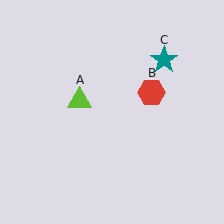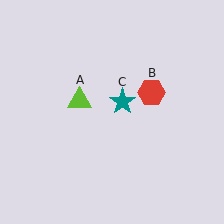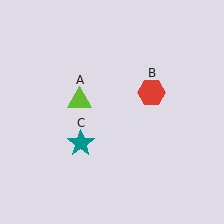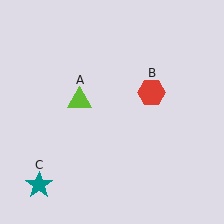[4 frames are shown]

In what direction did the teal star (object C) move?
The teal star (object C) moved down and to the left.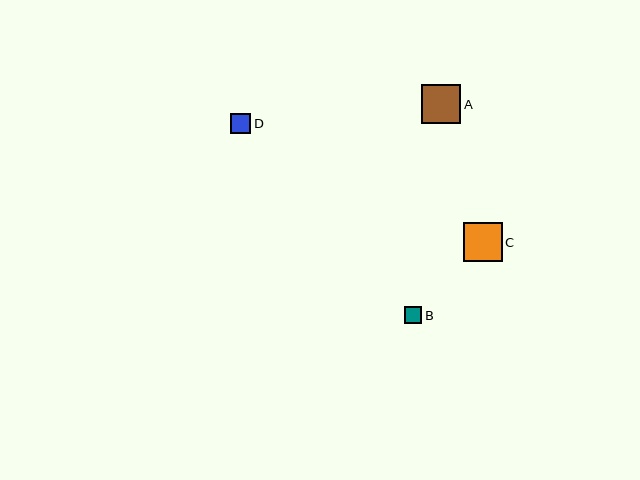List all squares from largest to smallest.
From largest to smallest: C, A, D, B.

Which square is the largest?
Square C is the largest with a size of approximately 39 pixels.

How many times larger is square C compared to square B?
Square C is approximately 2.3 times the size of square B.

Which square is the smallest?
Square B is the smallest with a size of approximately 17 pixels.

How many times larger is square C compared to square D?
Square C is approximately 1.9 times the size of square D.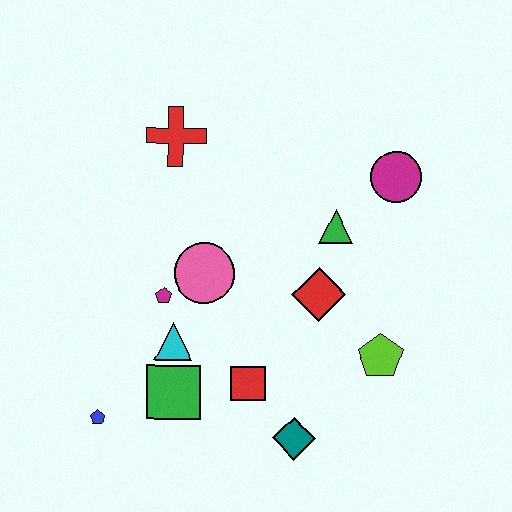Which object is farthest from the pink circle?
The magenta circle is farthest from the pink circle.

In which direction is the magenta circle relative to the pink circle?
The magenta circle is to the right of the pink circle.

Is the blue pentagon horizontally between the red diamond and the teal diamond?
No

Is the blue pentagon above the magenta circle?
No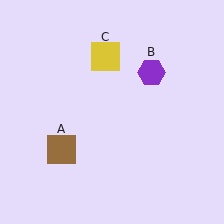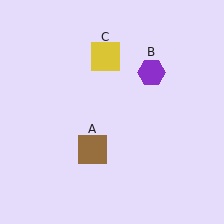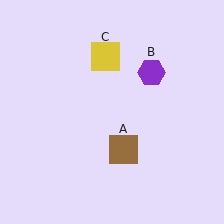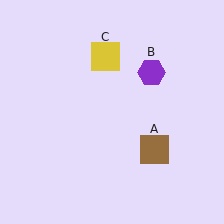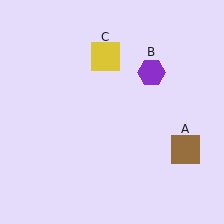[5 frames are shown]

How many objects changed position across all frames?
1 object changed position: brown square (object A).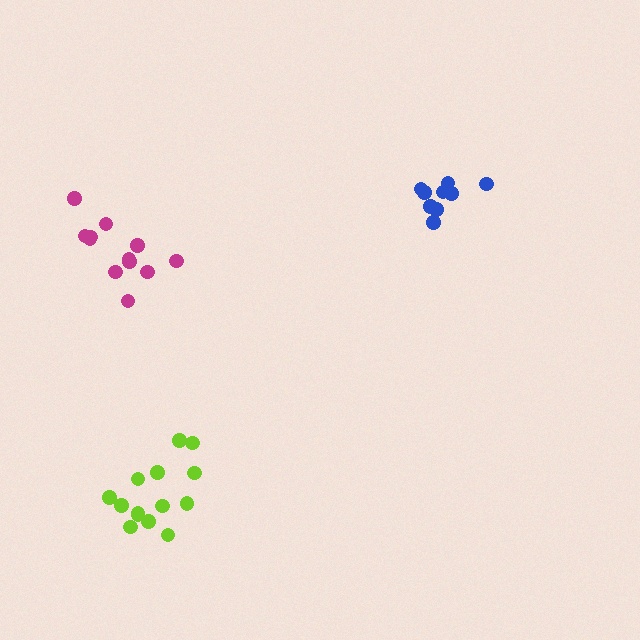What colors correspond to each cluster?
The clusters are colored: lime, magenta, blue.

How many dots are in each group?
Group 1: 14 dots, Group 2: 12 dots, Group 3: 9 dots (35 total).